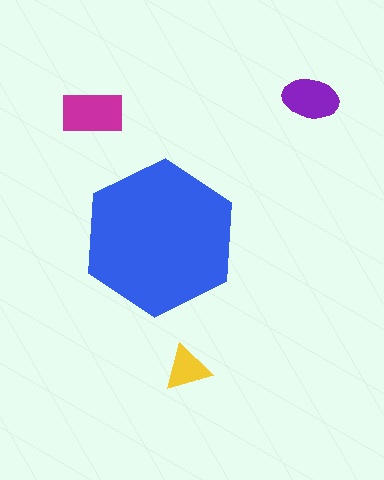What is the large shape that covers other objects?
A blue hexagon.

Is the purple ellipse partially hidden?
No, the purple ellipse is fully visible.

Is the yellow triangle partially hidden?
No, the yellow triangle is fully visible.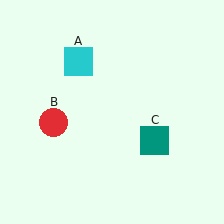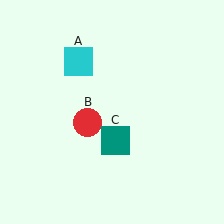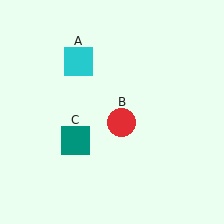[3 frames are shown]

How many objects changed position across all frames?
2 objects changed position: red circle (object B), teal square (object C).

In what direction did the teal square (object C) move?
The teal square (object C) moved left.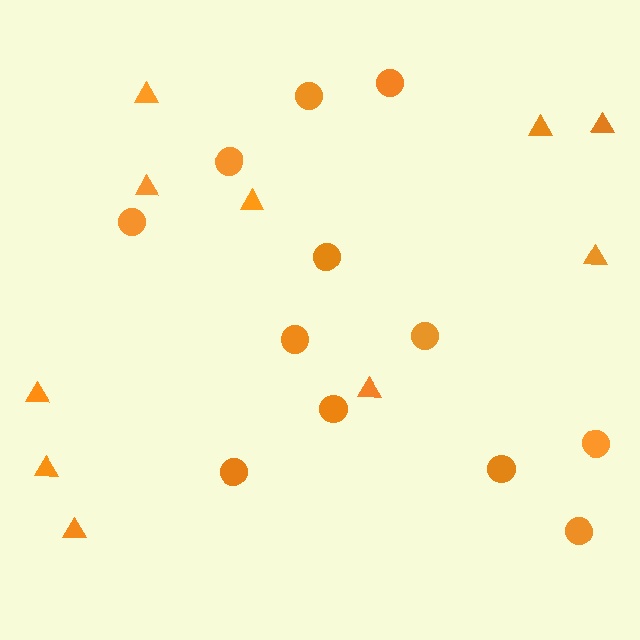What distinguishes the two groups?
There are 2 groups: one group of triangles (10) and one group of circles (12).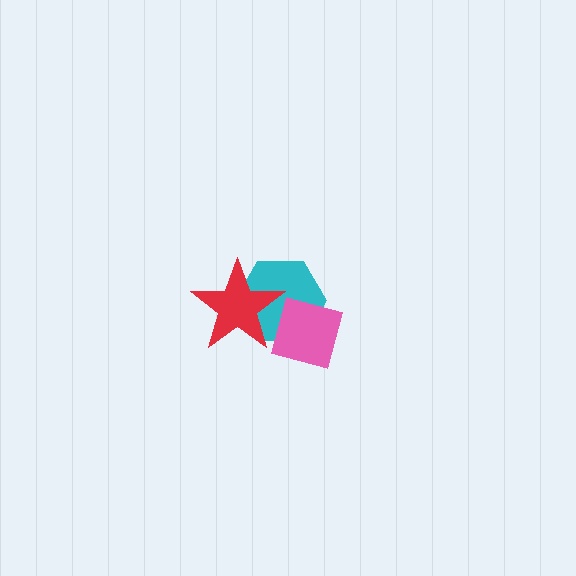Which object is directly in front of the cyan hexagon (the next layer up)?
The red star is directly in front of the cyan hexagon.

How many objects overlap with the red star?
2 objects overlap with the red star.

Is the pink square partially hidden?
No, no other shape covers it.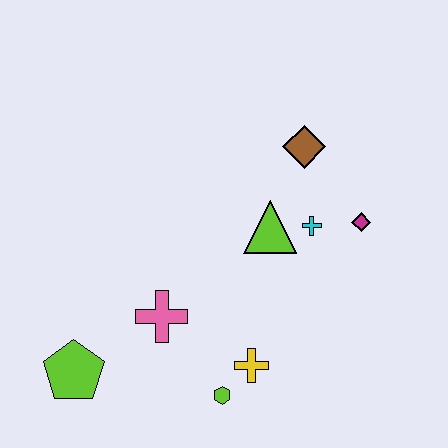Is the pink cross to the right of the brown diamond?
No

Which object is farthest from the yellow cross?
The brown diamond is farthest from the yellow cross.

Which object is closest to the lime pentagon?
The pink cross is closest to the lime pentagon.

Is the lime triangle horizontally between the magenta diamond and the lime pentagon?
Yes